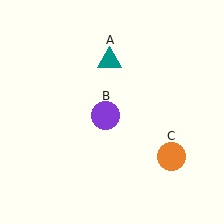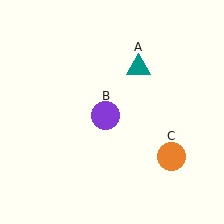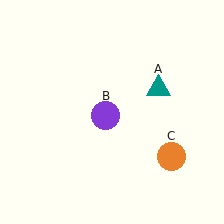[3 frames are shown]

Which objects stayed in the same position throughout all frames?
Purple circle (object B) and orange circle (object C) remained stationary.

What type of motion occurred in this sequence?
The teal triangle (object A) rotated clockwise around the center of the scene.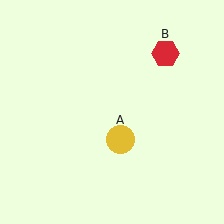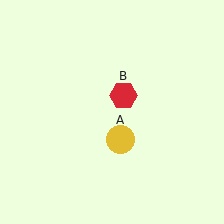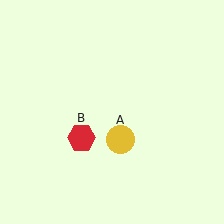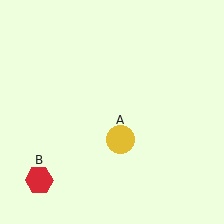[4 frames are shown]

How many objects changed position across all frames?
1 object changed position: red hexagon (object B).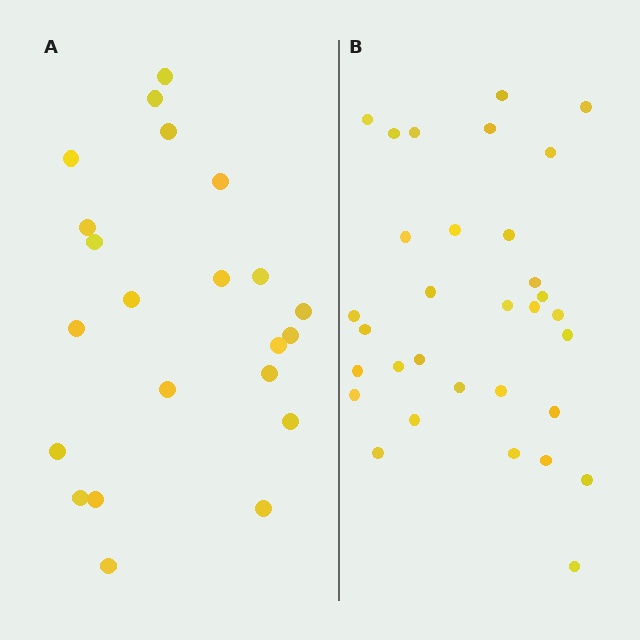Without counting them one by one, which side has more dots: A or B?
Region B (the right region) has more dots.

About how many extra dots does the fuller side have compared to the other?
Region B has roughly 10 or so more dots than region A.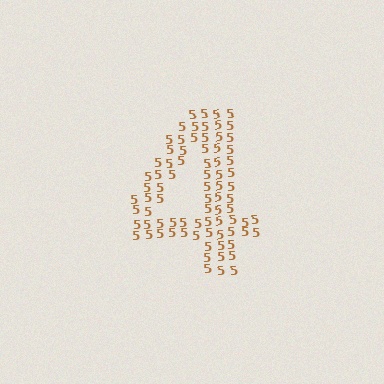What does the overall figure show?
The overall figure shows the digit 4.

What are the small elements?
The small elements are digit 5's.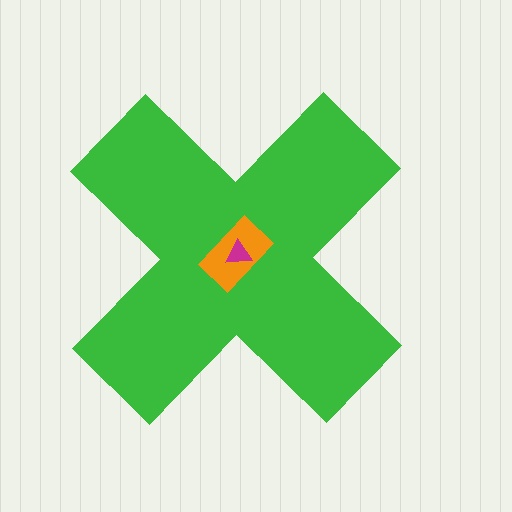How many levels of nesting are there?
3.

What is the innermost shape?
The magenta triangle.